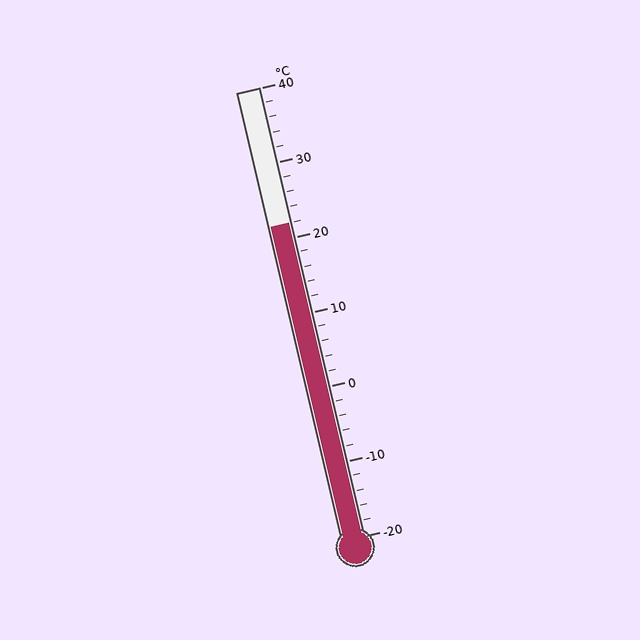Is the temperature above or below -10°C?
The temperature is above -10°C.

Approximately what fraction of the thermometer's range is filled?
The thermometer is filled to approximately 70% of its range.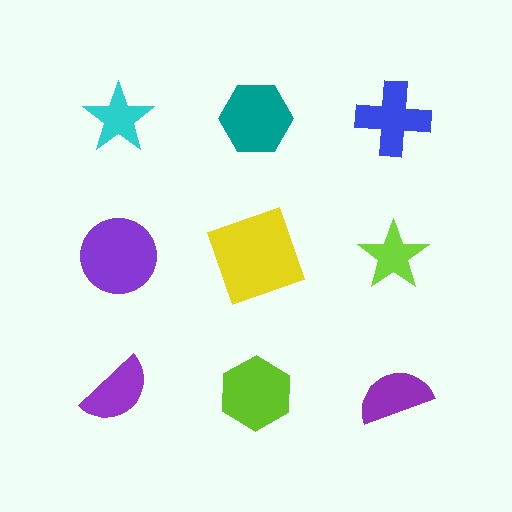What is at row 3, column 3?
A purple semicircle.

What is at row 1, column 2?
A teal hexagon.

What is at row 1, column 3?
A blue cross.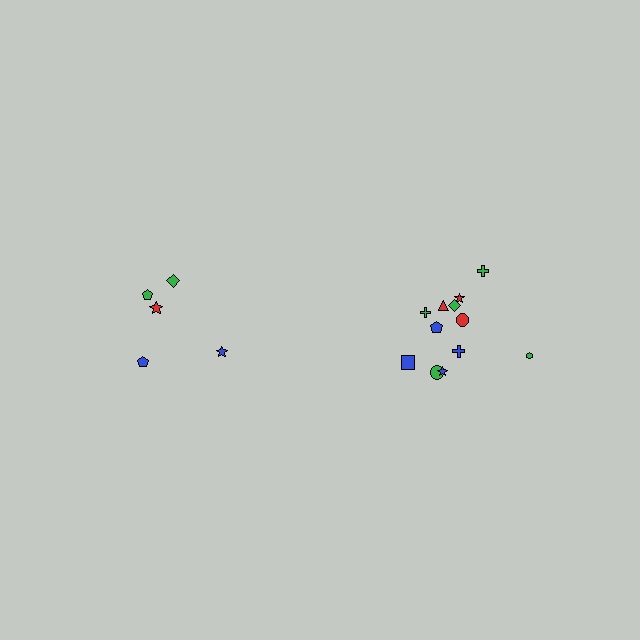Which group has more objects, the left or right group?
The right group.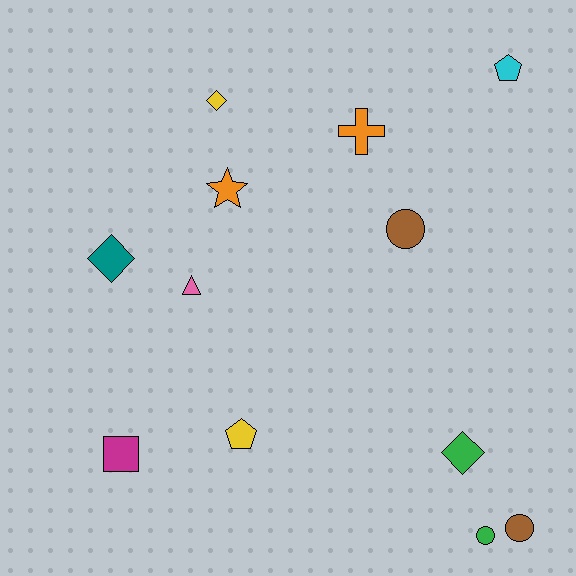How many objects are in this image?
There are 12 objects.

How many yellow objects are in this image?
There are 2 yellow objects.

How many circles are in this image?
There are 3 circles.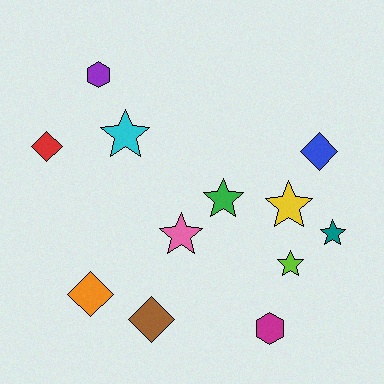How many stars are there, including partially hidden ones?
There are 6 stars.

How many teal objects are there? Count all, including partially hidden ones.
There is 1 teal object.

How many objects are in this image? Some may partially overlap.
There are 12 objects.